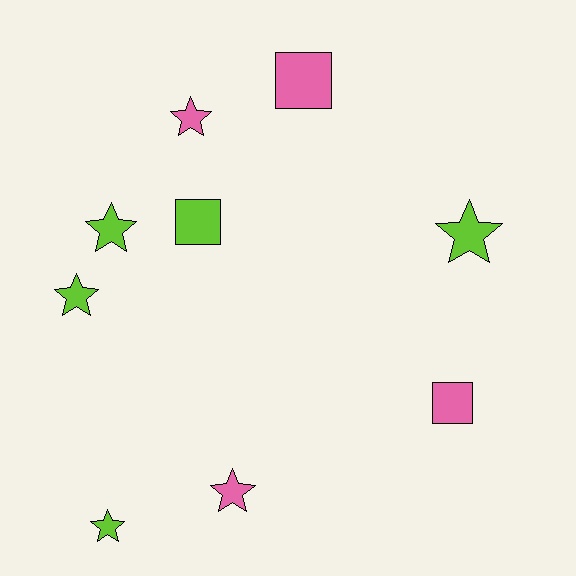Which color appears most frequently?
Lime, with 5 objects.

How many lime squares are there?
There is 1 lime square.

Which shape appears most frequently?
Star, with 6 objects.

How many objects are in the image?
There are 9 objects.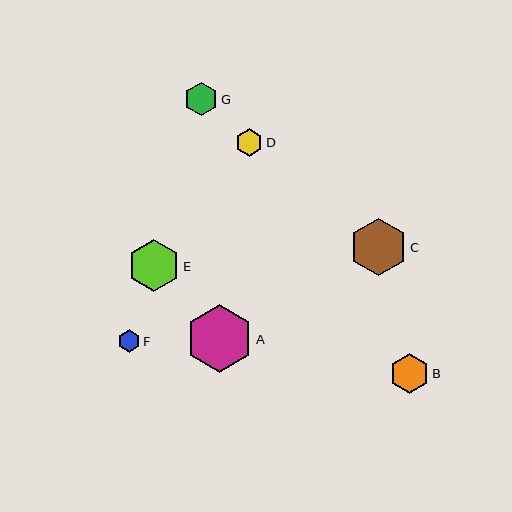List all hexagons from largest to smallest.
From largest to smallest: A, C, E, B, G, D, F.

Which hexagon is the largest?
Hexagon A is the largest with a size of approximately 68 pixels.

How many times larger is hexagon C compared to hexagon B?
Hexagon C is approximately 1.5 times the size of hexagon B.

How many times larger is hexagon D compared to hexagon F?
Hexagon D is approximately 1.2 times the size of hexagon F.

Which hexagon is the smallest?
Hexagon F is the smallest with a size of approximately 22 pixels.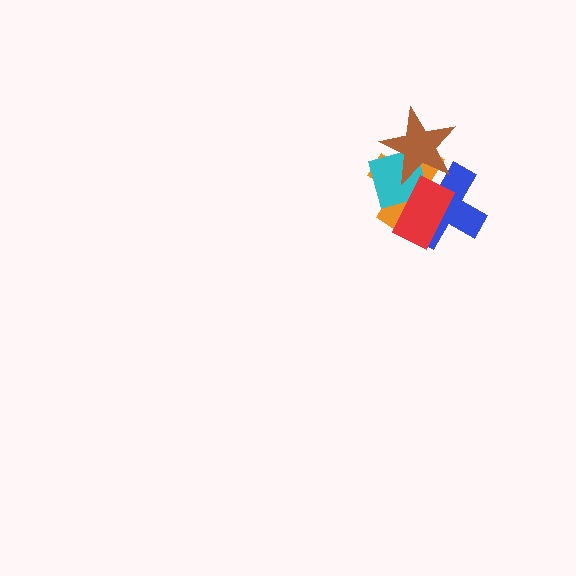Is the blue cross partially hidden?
Yes, it is partially covered by another shape.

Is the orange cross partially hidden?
Yes, it is partially covered by another shape.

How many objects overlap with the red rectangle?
3 objects overlap with the red rectangle.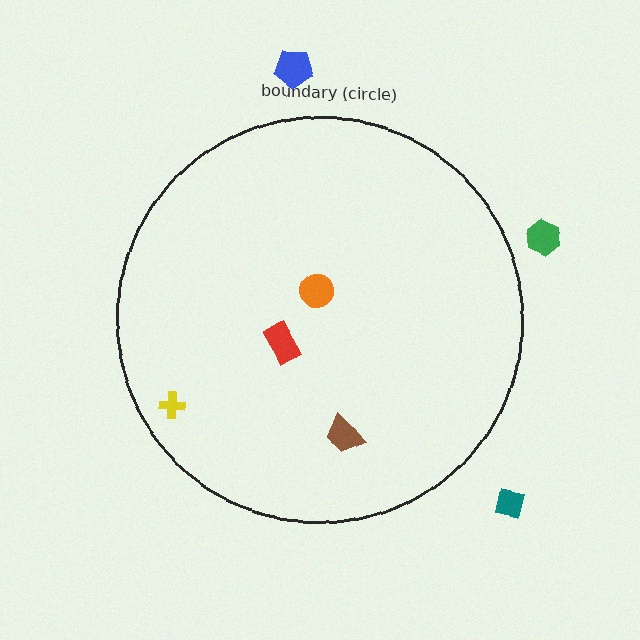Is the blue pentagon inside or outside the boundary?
Outside.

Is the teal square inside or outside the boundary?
Outside.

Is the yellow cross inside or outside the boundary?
Inside.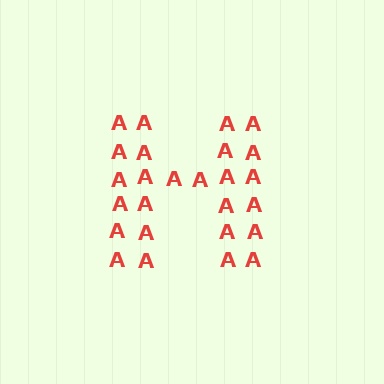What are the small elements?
The small elements are letter A's.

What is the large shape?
The large shape is the letter H.